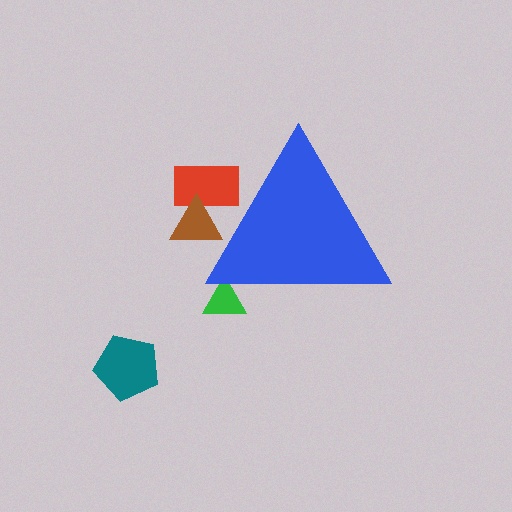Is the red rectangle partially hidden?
Yes, the red rectangle is partially hidden behind the blue triangle.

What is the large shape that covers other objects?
A blue triangle.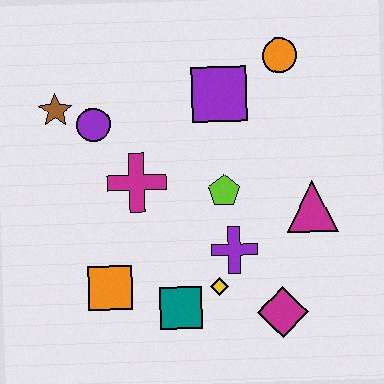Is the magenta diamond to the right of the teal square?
Yes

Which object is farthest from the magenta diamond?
The brown star is farthest from the magenta diamond.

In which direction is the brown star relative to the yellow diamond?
The brown star is above the yellow diamond.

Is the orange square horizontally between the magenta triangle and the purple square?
No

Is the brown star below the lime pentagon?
No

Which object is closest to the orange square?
The teal square is closest to the orange square.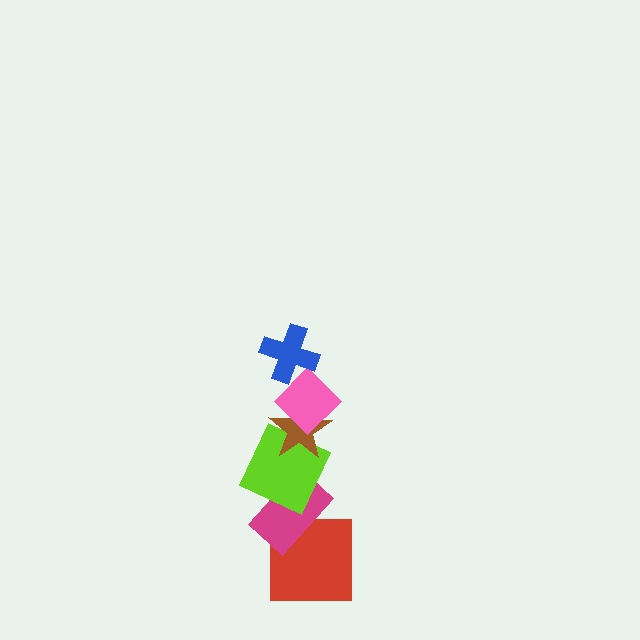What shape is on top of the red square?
The magenta rectangle is on top of the red square.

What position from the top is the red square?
The red square is 6th from the top.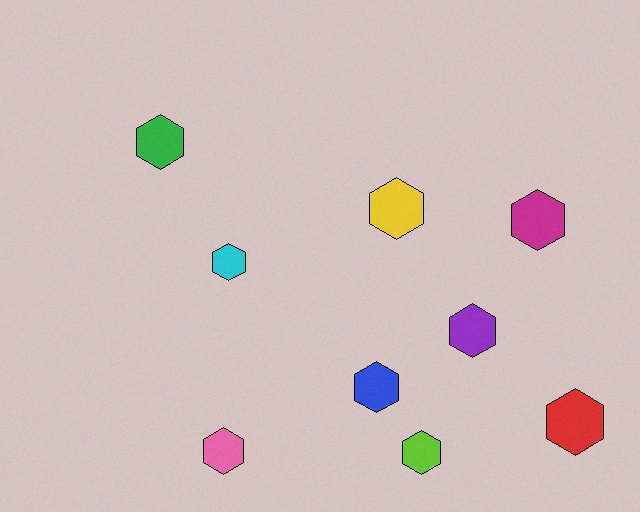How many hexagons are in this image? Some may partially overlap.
There are 9 hexagons.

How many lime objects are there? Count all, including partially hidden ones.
There is 1 lime object.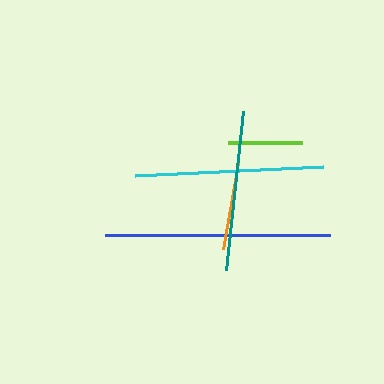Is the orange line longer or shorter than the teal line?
The teal line is longer than the orange line.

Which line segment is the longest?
The blue line is the longest at approximately 226 pixels.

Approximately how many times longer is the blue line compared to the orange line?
The blue line is approximately 2.6 times the length of the orange line.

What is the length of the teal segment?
The teal segment is approximately 159 pixels long.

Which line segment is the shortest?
The lime line is the shortest at approximately 74 pixels.